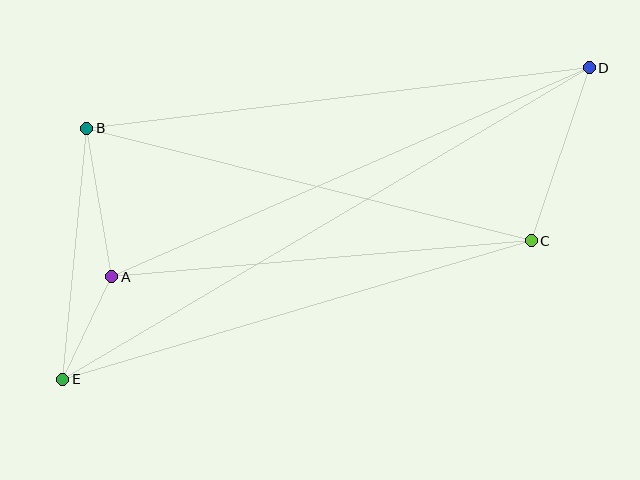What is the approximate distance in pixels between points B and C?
The distance between B and C is approximately 458 pixels.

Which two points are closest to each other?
Points A and E are closest to each other.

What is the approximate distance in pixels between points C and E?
The distance between C and E is approximately 489 pixels.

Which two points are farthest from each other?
Points D and E are farthest from each other.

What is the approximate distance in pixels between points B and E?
The distance between B and E is approximately 252 pixels.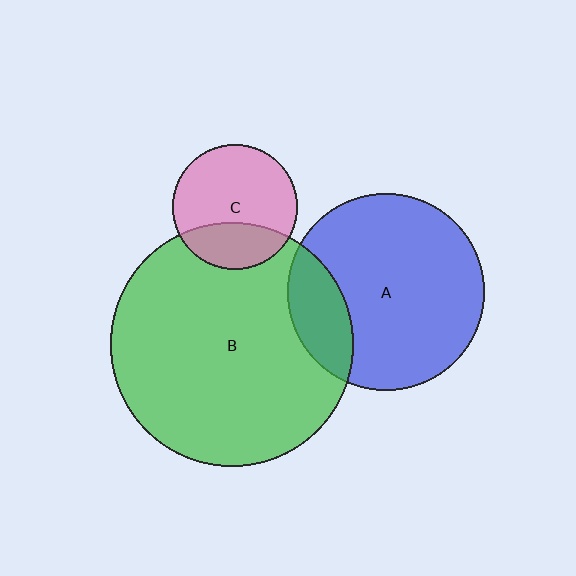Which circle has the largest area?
Circle B (green).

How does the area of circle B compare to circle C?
Approximately 3.8 times.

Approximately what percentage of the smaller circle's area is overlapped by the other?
Approximately 20%.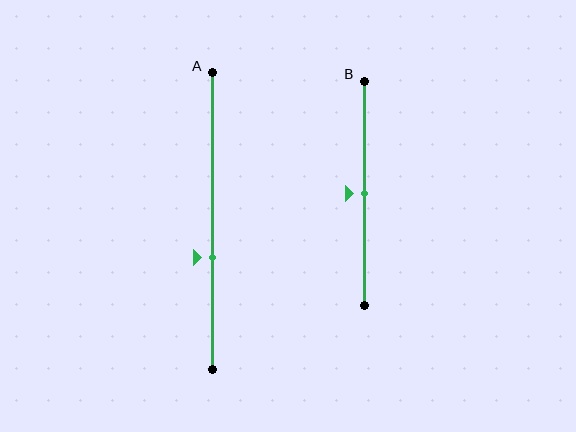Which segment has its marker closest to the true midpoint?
Segment B has its marker closest to the true midpoint.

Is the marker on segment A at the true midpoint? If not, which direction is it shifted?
No, the marker on segment A is shifted downward by about 12% of the segment length.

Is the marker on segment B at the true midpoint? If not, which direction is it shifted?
Yes, the marker on segment B is at the true midpoint.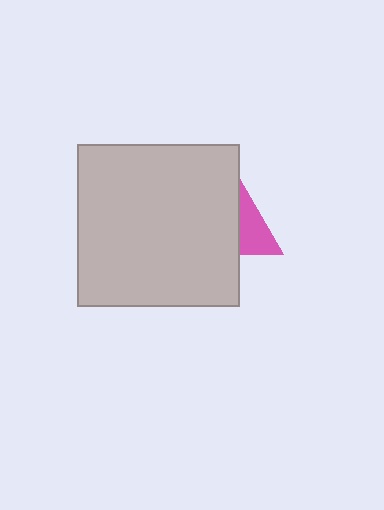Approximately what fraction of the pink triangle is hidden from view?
Roughly 67% of the pink triangle is hidden behind the light gray square.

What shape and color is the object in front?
The object in front is a light gray square.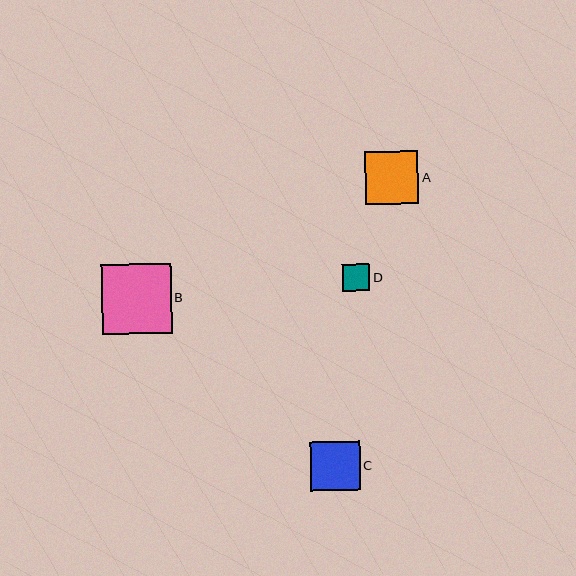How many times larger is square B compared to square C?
Square B is approximately 1.4 times the size of square C.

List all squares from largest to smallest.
From largest to smallest: B, A, C, D.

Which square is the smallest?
Square D is the smallest with a size of approximately 27 pixels.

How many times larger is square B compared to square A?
Square B is approximately 1.3 times the size of square A.